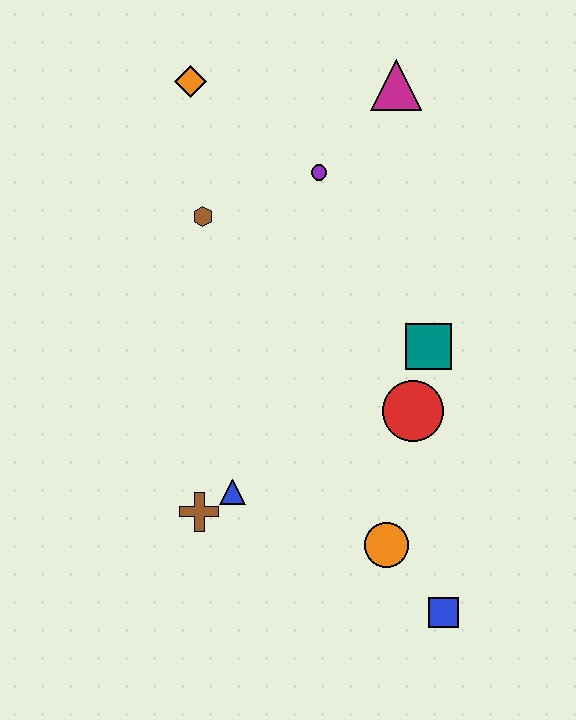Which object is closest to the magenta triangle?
The purple circle is closest to the magenta triangle.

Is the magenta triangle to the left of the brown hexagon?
No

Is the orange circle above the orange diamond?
No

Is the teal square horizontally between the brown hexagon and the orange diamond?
No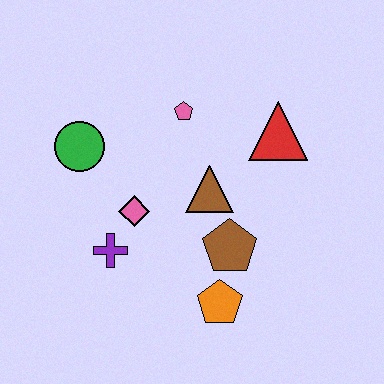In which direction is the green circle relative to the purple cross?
The green circle is above the purple cross.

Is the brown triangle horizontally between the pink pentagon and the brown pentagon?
Yes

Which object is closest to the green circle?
The pink diamond is closest to the green circle.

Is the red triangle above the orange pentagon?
Yes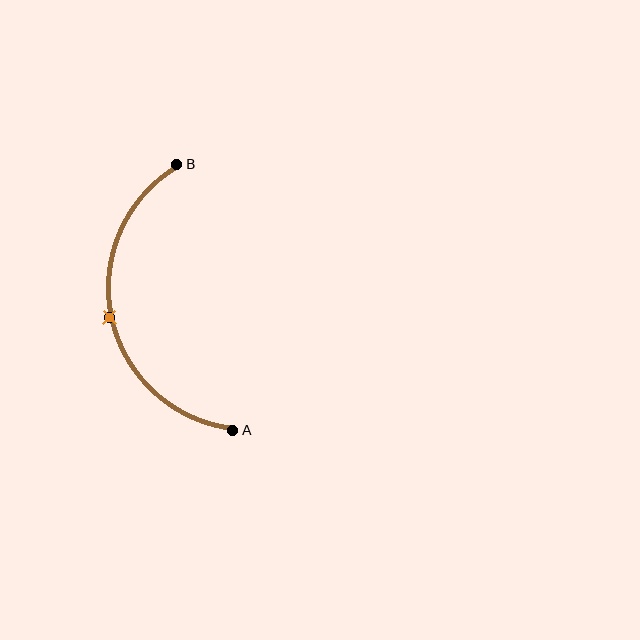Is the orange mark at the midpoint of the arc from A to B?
Yes. The orange mark lies on the arc at equal arc-length from both A and B — it is the arc midpoint.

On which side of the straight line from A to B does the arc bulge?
The arc bulges to the left of the straight line connecting A and B.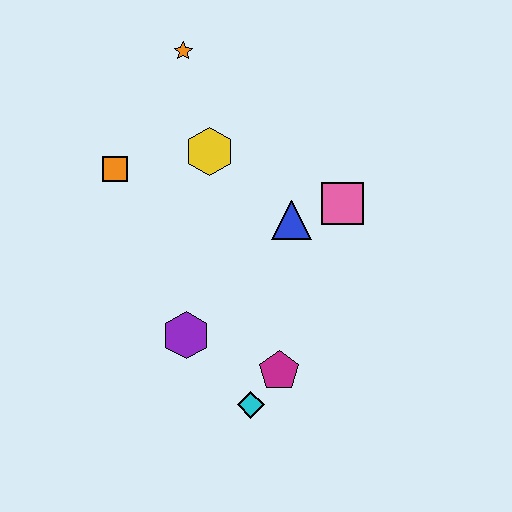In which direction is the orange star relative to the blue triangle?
The orange star is above the blue triangle.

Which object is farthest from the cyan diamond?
The orange star is farthest from the cyan diamond.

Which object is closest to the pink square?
The blue triangle is closest to the pink square.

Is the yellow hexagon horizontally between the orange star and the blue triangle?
Yes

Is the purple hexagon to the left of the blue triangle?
Yes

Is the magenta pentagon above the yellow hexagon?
No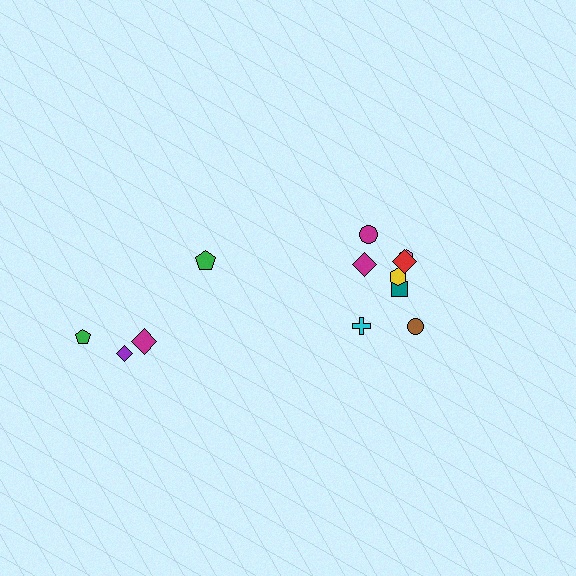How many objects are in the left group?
There are 4 objects.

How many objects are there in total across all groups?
There are 12 objects.